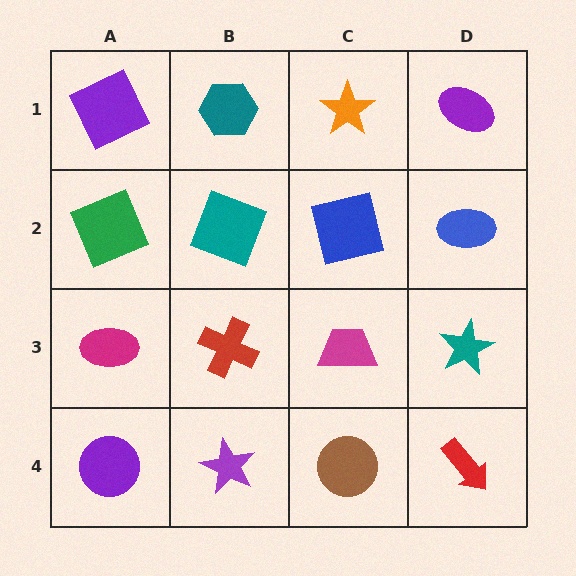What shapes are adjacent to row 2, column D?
A purple ellipse (row 1, column D), a teal star (row 3, column D), a blue square (row 2, column C).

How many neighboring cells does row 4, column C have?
3.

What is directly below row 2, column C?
A magenta trapezoid.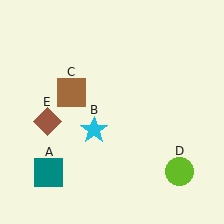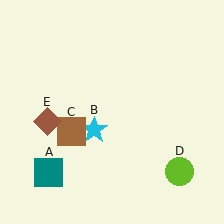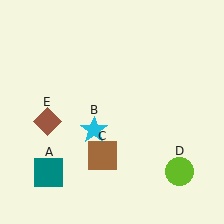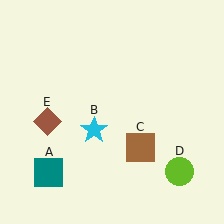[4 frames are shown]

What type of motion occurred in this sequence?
The brown square (object C) rotated counterclockwise around the center of the scene.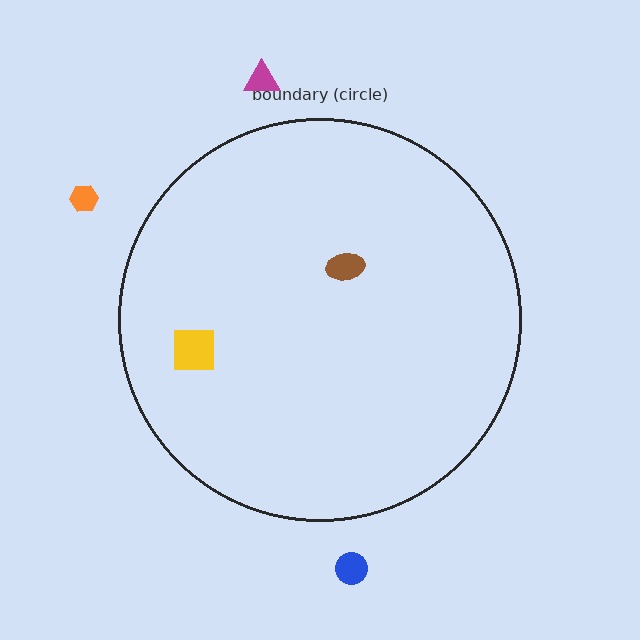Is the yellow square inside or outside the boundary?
Inside.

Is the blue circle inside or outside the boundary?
Outside.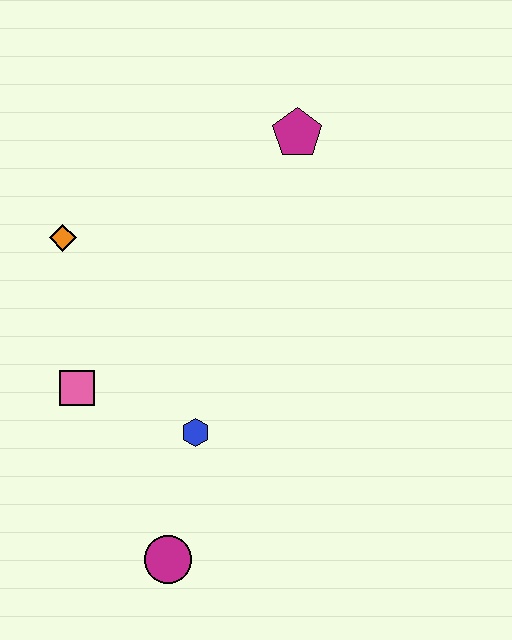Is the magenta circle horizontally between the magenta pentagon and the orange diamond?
Yes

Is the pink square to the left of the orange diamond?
No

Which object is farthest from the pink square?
The magenta pentagon is farthest from the pink square.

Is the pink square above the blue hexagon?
Yes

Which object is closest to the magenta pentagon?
The orange diamond is closest to the magenta pentagon.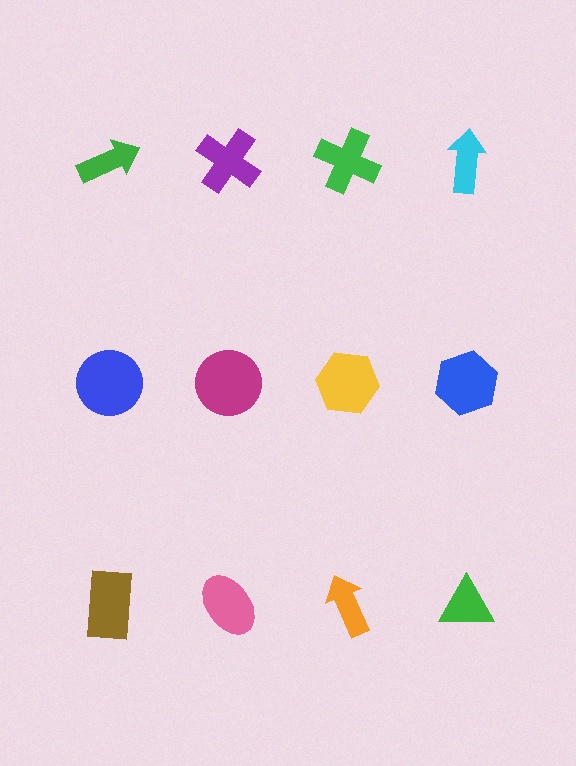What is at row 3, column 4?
A green triangle.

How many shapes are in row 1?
4 shapes.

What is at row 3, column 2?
A pink ellipse.